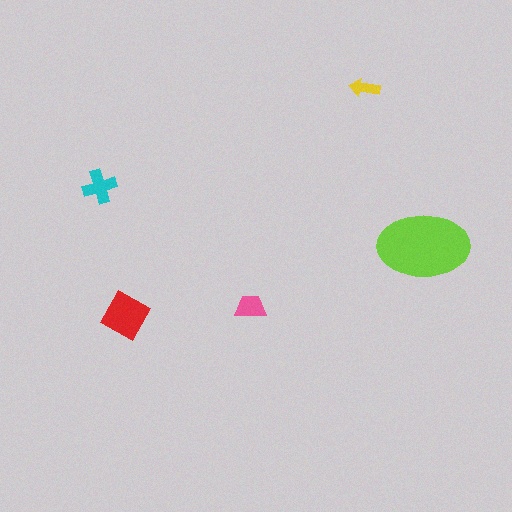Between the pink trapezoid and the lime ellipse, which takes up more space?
The lime ellipse.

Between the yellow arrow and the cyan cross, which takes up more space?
The cyan cross.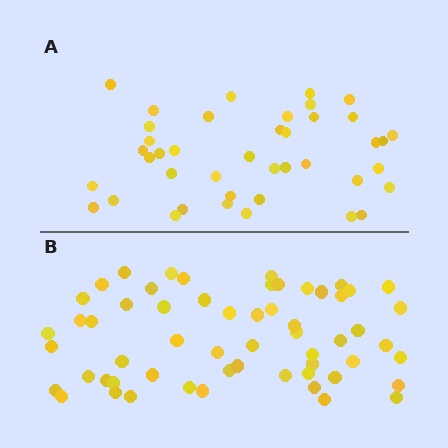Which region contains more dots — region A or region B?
Region B (the bottom region) has more dots.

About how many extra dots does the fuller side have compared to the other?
Region B has approximately 15 more dots than region A.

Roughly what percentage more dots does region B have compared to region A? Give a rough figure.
About 40% more.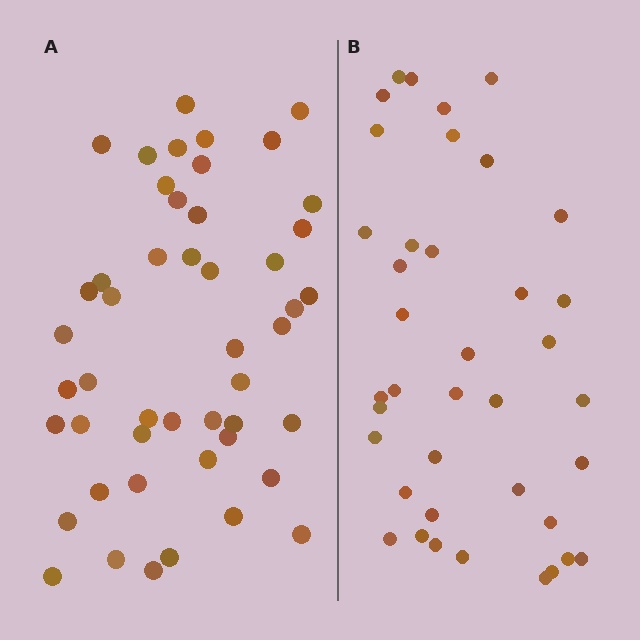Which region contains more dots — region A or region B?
Region A (the left region) has more dots.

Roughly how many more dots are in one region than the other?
Region A has roughly 8 or so more dots than region B.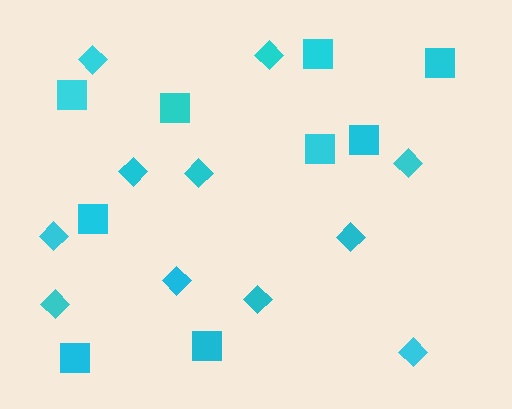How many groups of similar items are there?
There are 2 groups: one group of diamonds (11) and one group of squares (9).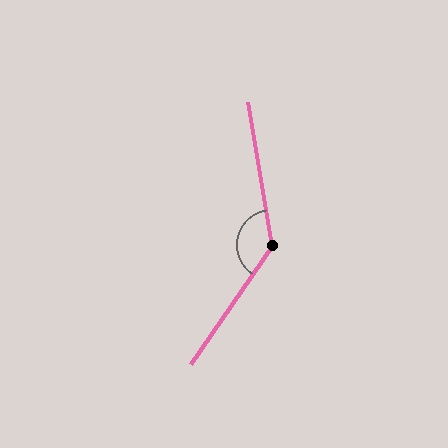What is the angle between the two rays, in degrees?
Approximately 136 degrees.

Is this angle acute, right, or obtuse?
It is obtuse.